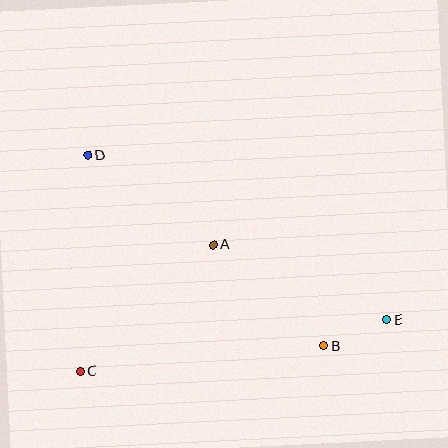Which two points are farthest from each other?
Points D and E are farthest from each other.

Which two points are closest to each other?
Points B and E are closest to each other.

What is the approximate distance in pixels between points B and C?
The distance between B and C is approximately 245 pixels.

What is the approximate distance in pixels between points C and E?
The distance between C and E is approximately 310 pixels.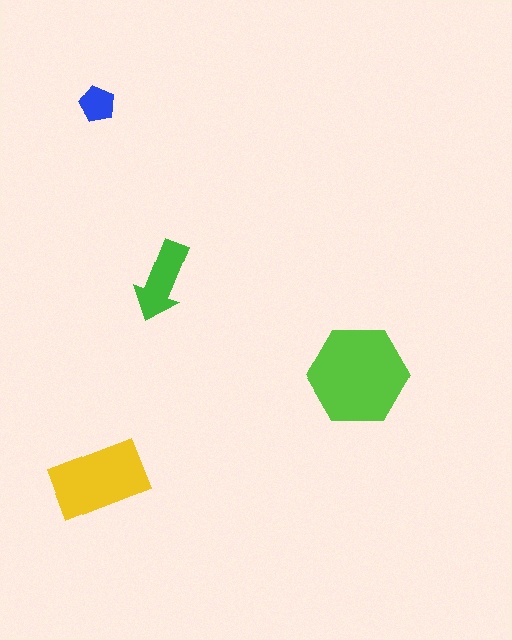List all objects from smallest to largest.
The blue pentagon, the green arrow, the yellow rectangle, the lime hexagon.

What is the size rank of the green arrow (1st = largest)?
3rd.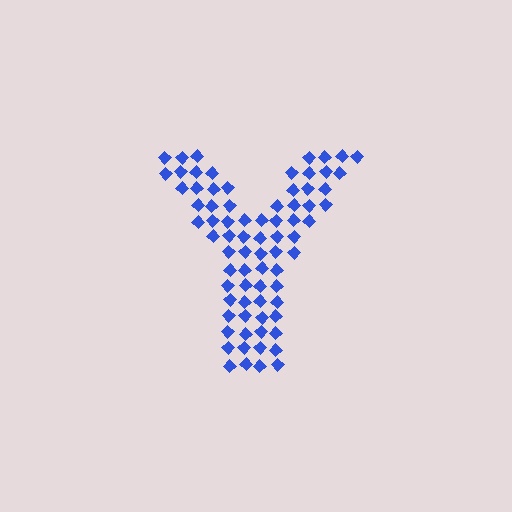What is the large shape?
The large shape is the letter Y.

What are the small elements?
The small elements are diamonds.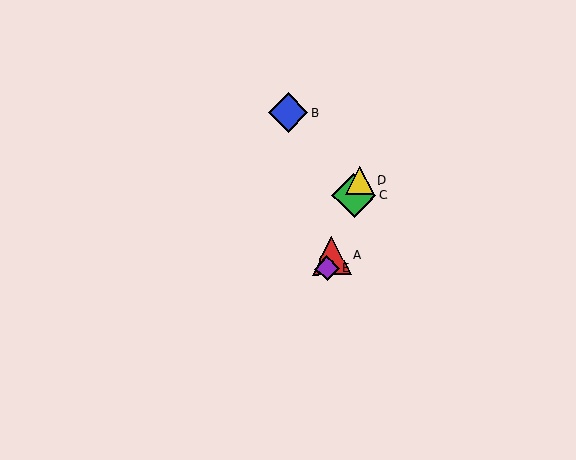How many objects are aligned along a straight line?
4 objects (A, C, D, E) are aligned along a straight line.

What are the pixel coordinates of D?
Object D is at (360, 180).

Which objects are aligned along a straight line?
Objects A, C, D, E are aligned along a straight line.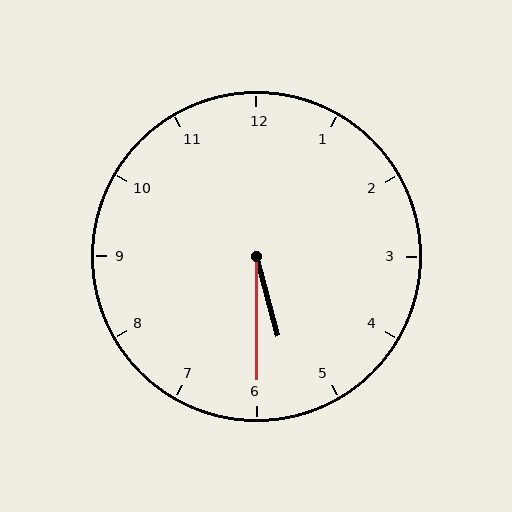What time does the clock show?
5:30.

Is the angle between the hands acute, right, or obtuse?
It is acute.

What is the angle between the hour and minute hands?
Approximately 15 degrees.